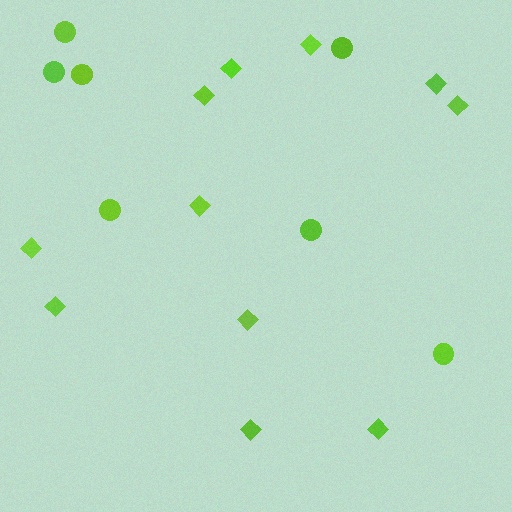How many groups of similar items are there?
There are 2 groups: one group of diamonds (11) and one group of circles (7).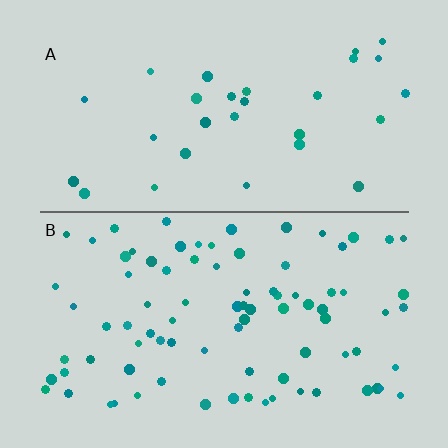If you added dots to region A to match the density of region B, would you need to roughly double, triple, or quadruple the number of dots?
Approximately triple.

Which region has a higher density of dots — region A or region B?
B (the bottom).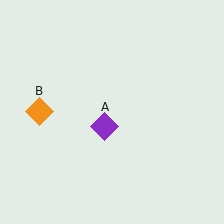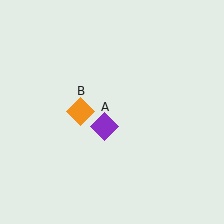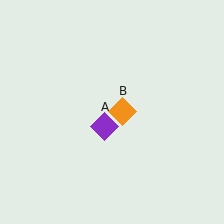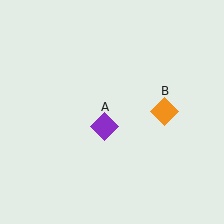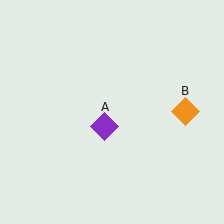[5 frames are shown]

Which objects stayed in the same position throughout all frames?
Purple diamond (object A) remained stationary.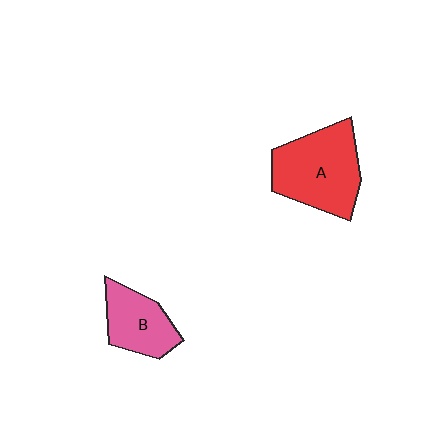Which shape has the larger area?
Shape A (red).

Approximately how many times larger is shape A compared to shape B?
Approximately 1.6 times.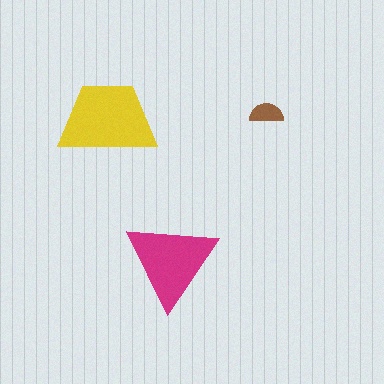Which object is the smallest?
The brown semicircle.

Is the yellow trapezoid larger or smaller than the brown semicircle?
Larger.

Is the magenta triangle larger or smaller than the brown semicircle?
Larger.